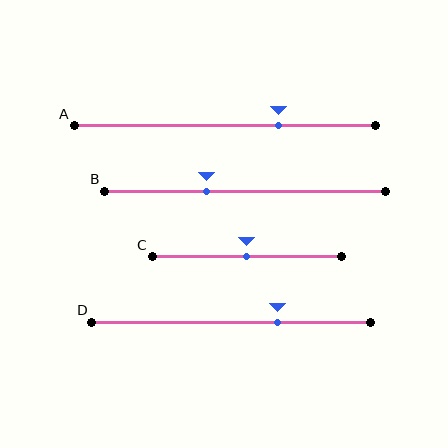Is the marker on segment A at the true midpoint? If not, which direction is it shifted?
No, the marker on segment A is shifted to the right by about 18% of the segment length.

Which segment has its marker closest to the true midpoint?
Segment C has its marker closest to the true midpoint.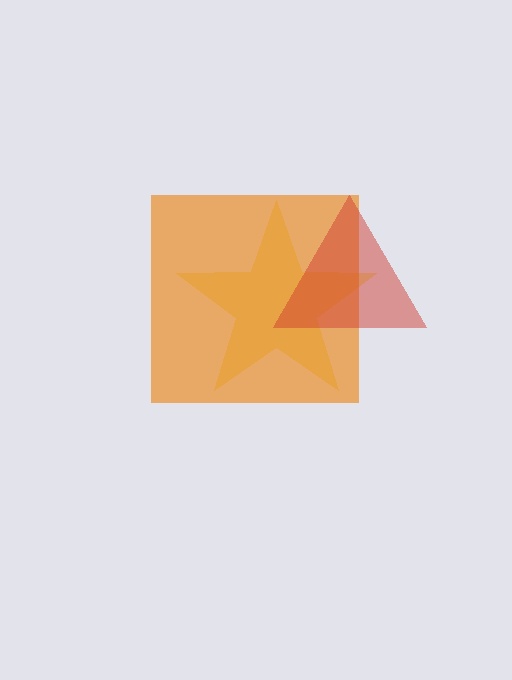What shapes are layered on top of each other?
The layered shapes are: a yellow star, an orange square, a red triangle.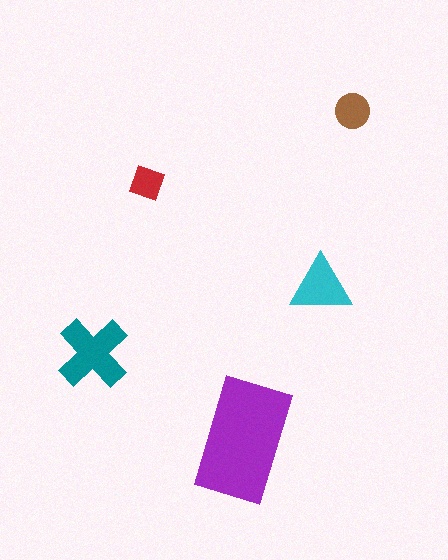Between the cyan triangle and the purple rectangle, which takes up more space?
The purple rectangle.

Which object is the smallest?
The red diamond.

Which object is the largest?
The purple rectangle.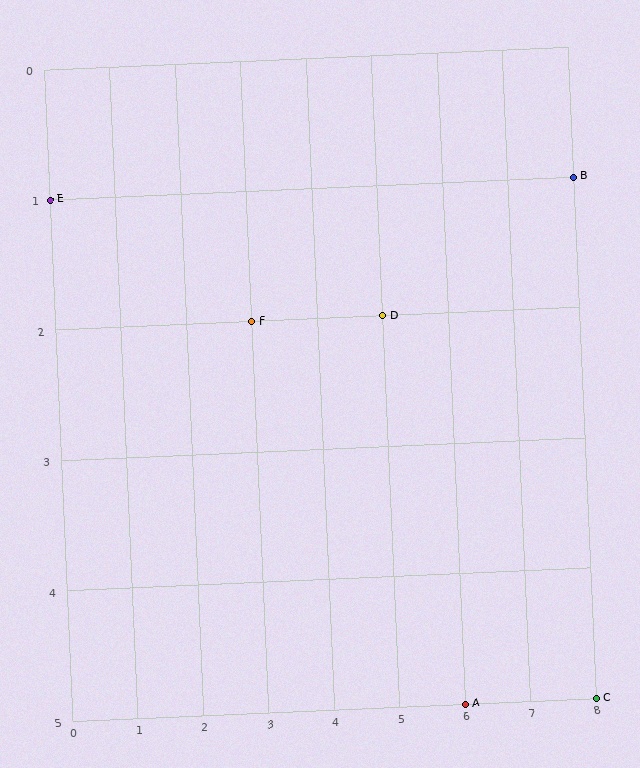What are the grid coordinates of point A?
Point A is at grid coordinates (6, 5).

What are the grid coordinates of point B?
Point B is at grid coordinates (8, 1).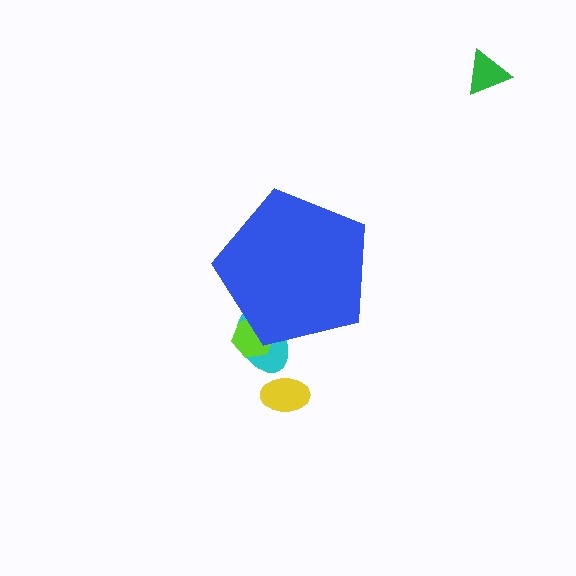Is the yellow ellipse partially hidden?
No, the yellow ellipse is fully visible.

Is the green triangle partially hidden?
No, the green triangle is fully visible.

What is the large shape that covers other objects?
A blue pentagon.